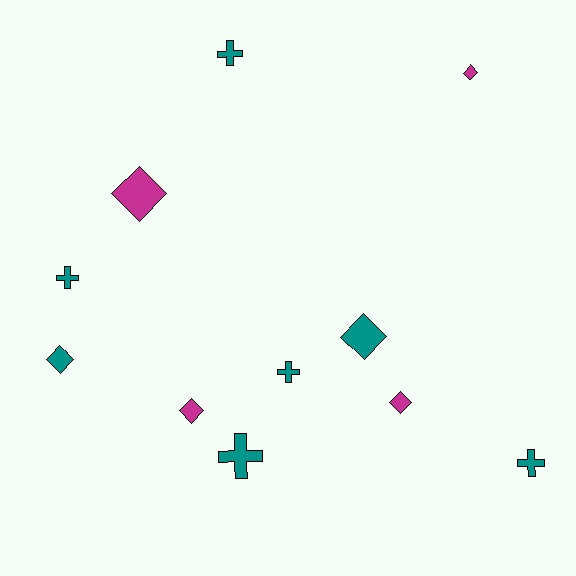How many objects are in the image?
There are 11 objects.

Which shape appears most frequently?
Diamond, with 6 objects.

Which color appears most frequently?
Teal, with 7 objects.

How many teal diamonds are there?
There are 2 teal diamonds.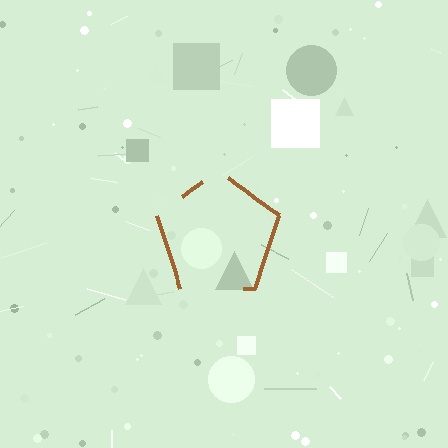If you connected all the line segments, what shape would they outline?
They would outline a pentagon.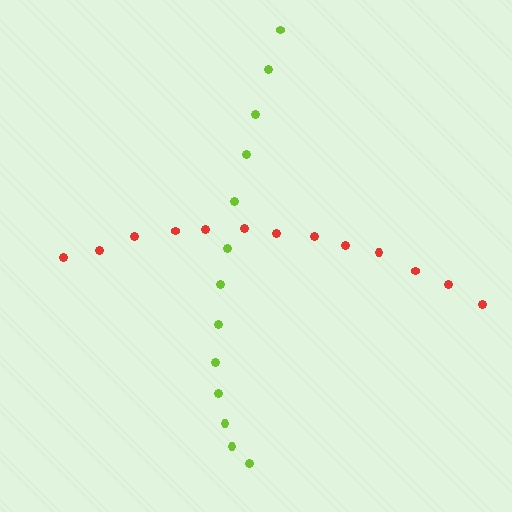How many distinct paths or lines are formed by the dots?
There are 2 distinct paths.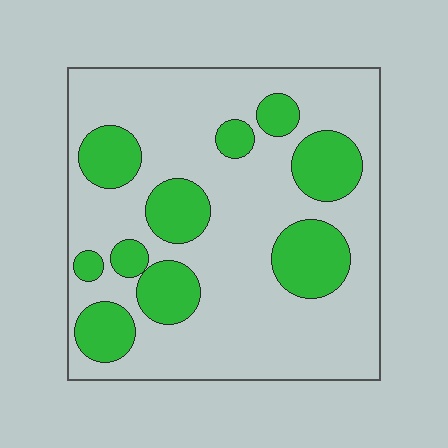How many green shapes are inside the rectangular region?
10.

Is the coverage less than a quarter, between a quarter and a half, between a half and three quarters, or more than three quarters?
Between a quarter and a half.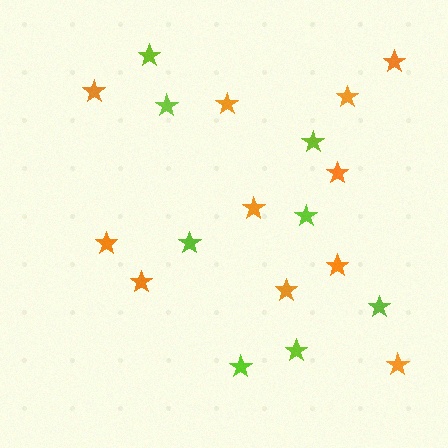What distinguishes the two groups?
There are 2 groups: one group of orange stars (11) and one group of lime stars (8).